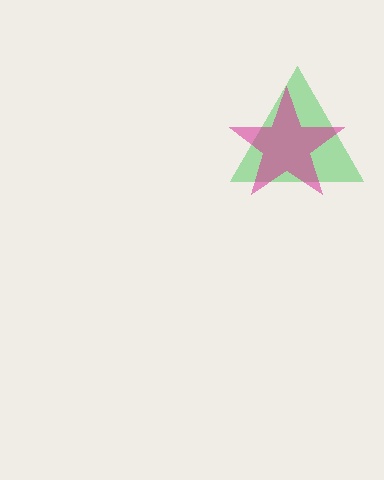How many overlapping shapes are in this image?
There are 2 overlapping shapes in the image.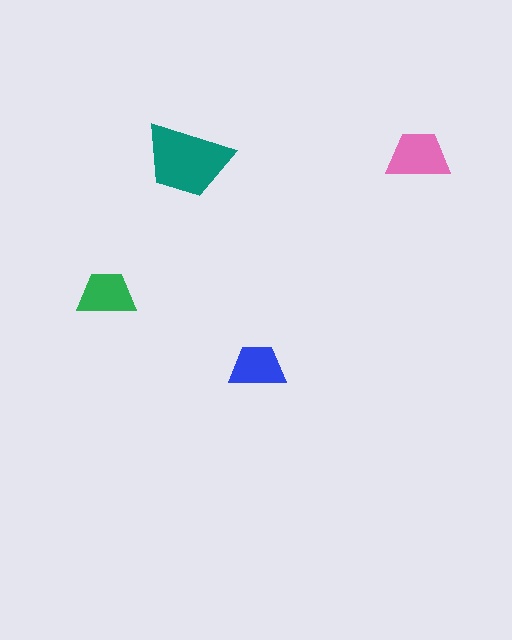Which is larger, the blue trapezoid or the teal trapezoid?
The teal one.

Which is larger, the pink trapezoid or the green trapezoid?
The pink one.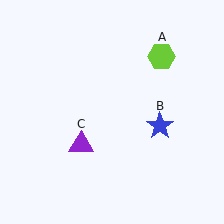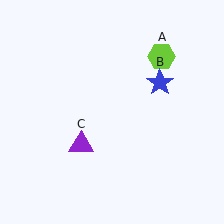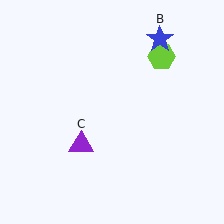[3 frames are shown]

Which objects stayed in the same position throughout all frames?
Lime hexagon (object A) and purple triangle (object C) remained stationary.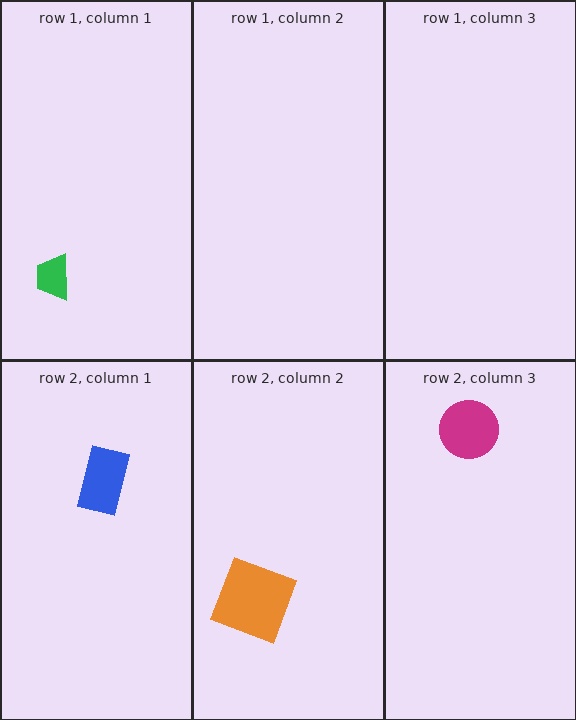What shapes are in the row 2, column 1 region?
The blue rectangle.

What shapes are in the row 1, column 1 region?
The green trapezoid.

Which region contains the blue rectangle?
The row 2, column 1 region.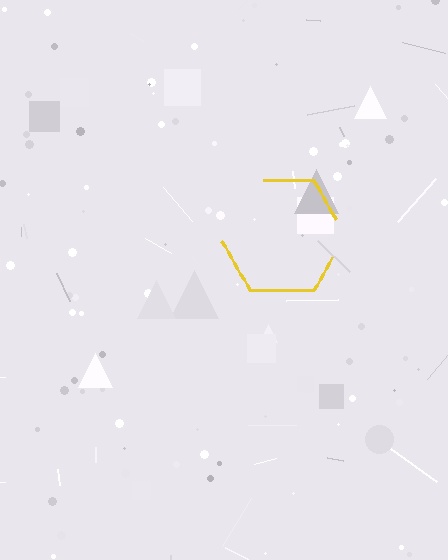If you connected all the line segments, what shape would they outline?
They would outline a hexagon.